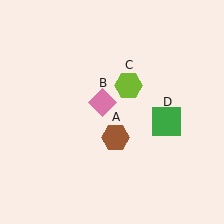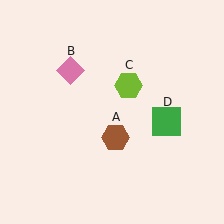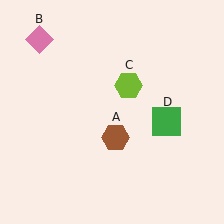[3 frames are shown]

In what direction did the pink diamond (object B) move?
The pink diamond (object B) moved up and to the left.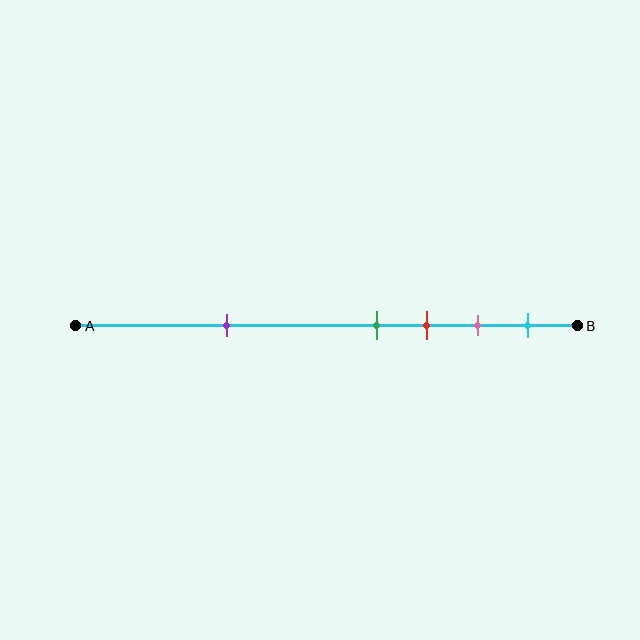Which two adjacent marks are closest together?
The green and red marks are the closest adjacent pair.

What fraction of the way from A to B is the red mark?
The red mark is approximately 70% (0.7) of the way from A to B.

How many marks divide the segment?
There are 5 marks dividing the segment.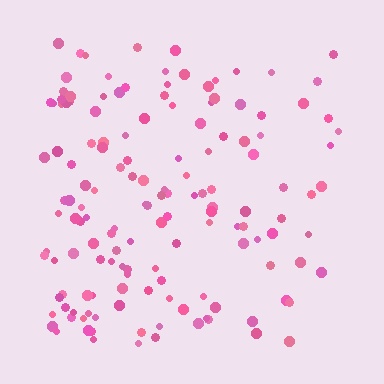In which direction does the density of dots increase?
From right to left, with the left side densest.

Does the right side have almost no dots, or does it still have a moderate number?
Still a moderate number, just noticeably fewer than the left.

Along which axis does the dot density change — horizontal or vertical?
Horizontal.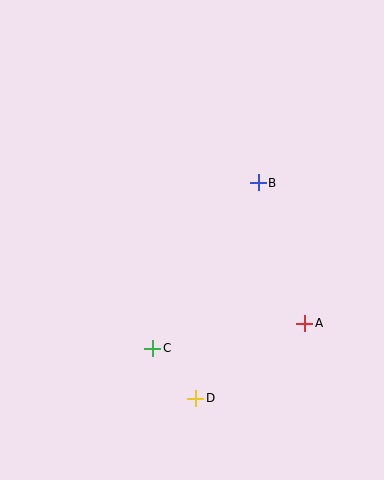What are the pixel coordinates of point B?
Point B is at (258, 183).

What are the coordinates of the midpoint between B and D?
The midpoint between B and D is at (227, 291).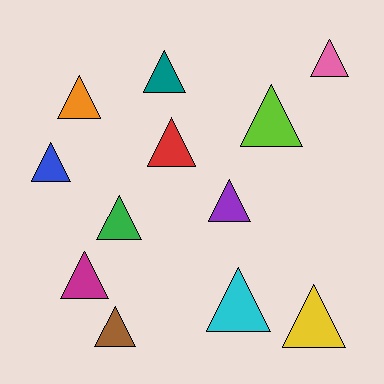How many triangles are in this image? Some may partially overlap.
There are 12 triangles.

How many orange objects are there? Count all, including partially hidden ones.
There is 1 orange object.